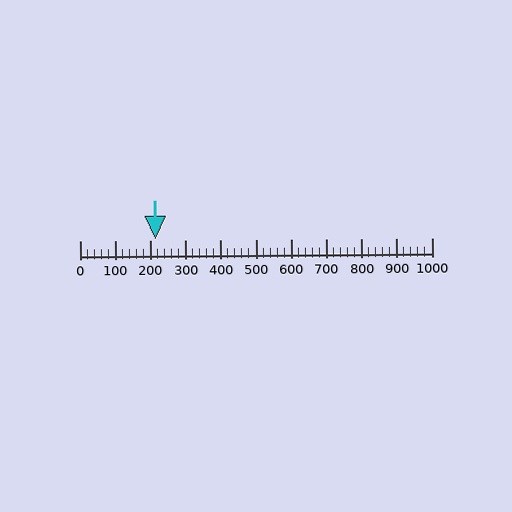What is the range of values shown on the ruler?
The ruler shows values from 0 to 1000.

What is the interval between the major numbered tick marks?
The major tick marks are spaced 100 units apart.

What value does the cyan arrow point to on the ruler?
The cyan arrow points to approximately 214.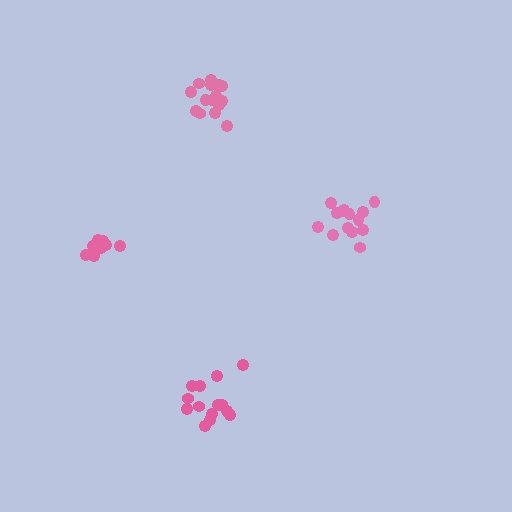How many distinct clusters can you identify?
There are 4 distinct clusters.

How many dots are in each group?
Group 1: 10 dots, Group 2: 15 dots, Group 3: 15 dots, Group 4: 14 dots (54 total).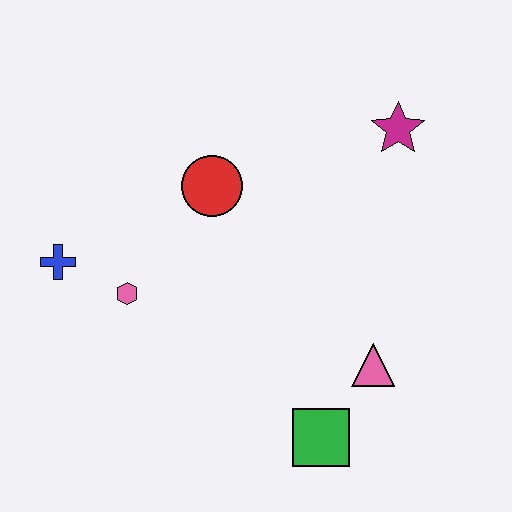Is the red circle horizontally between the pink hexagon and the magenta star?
Yes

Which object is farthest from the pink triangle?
The blue cross is farthest from the pink triangle.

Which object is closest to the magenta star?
The red circle is closest to the magenta star.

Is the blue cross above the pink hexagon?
Yes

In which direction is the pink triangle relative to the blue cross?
The pink triangle is to the right of the blue cross.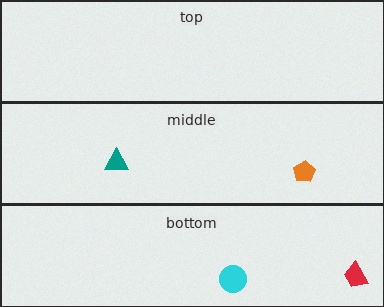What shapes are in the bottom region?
The cyan circle, the red trapezoid.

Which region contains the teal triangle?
The middle region.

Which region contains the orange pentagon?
The middle region.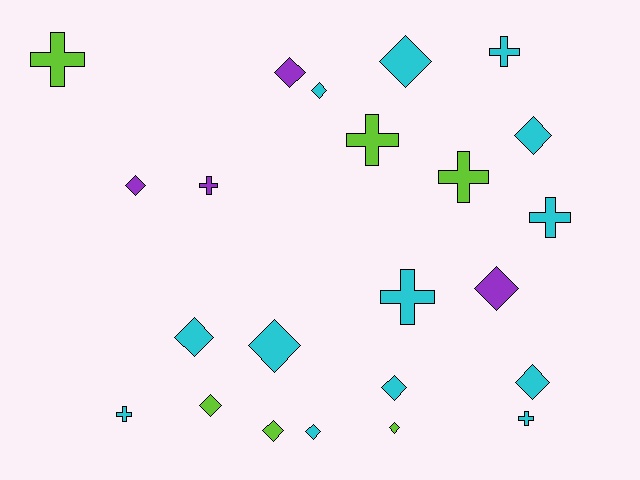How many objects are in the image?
There are 23 objects.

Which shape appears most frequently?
Diamond, with 14 objects.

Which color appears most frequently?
Cyan, with 13 objects.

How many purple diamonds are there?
There are 3 purple diamonds.